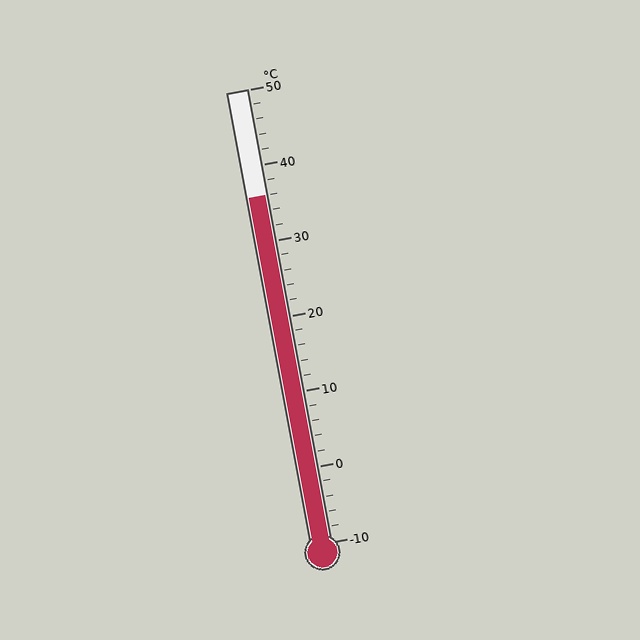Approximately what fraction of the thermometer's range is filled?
The thermometer is filled to approximately 75% of its range.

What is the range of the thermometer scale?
The thermometer scale ranges from -10°C to 50°C.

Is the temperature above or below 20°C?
The temperature is above 20°C.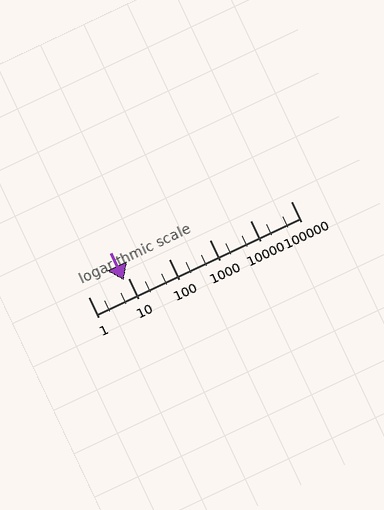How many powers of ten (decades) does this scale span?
The scale spans 5 decades, from 1 to 100000.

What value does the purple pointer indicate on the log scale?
The pointer indicates approximately 7.8.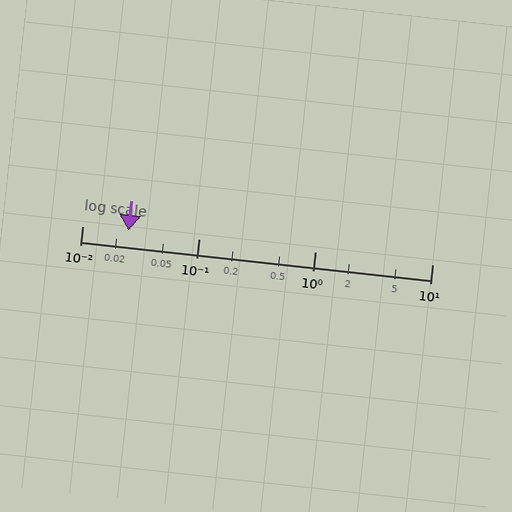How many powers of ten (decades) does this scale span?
The scale spans 3 decades, from 0.01 to 10.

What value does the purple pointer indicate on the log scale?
The pointer indicates approximately 0.025.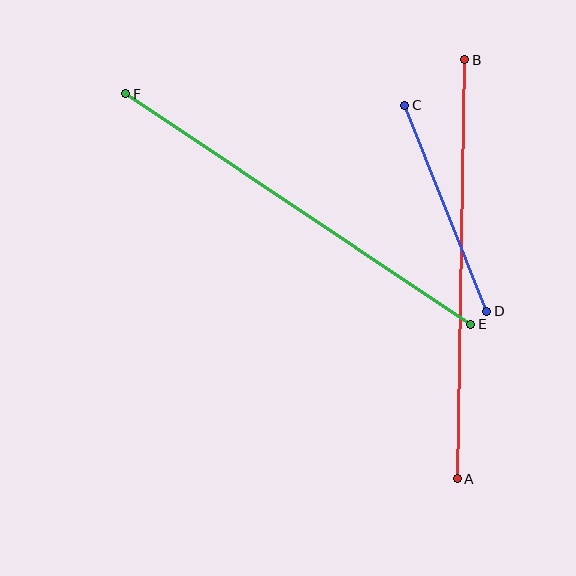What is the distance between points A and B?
The distance is approximately 419 pixels.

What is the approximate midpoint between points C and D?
The midpoint is at approximately (446, 208) pixels.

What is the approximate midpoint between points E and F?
The midpoint is at approximately (298, 209) pixels.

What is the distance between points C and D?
The distance is approximately 222 pixels.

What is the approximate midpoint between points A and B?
The midpoint is at approximately (461, 269) pixels.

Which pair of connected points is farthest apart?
Points A and B are farthest apart.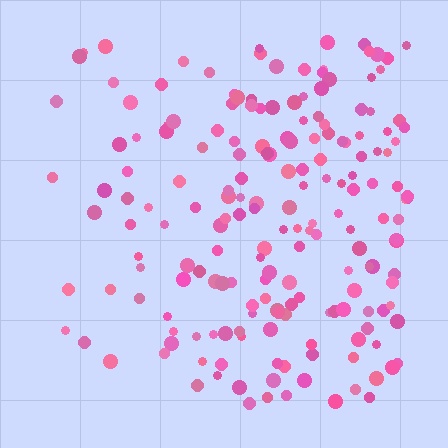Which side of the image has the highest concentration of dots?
The right.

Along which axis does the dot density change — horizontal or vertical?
Horizontal.